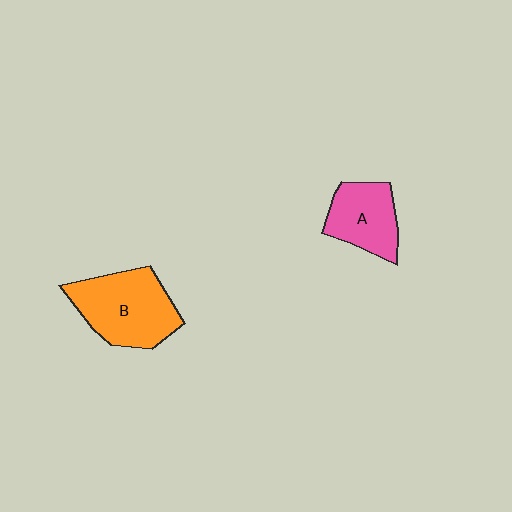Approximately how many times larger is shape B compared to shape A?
Approximately 1.5 times.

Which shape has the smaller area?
Shape A (pink).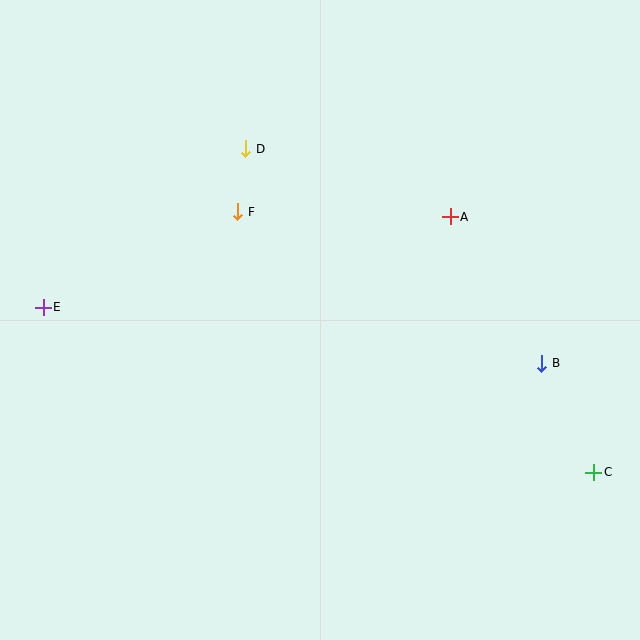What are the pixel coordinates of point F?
Point F is at (238, 212).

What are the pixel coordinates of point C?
Point C is at (594, 472).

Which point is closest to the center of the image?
Point F at (238, 212) is closest to the center.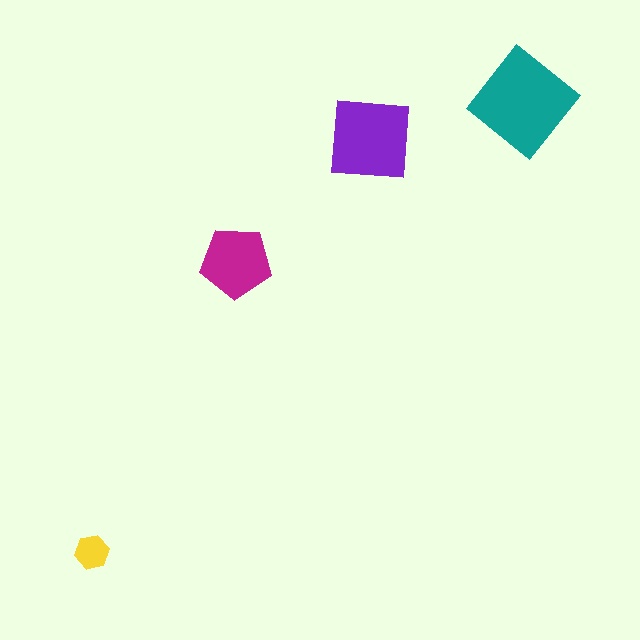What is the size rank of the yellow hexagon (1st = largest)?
4th.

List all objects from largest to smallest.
The teal diamond, the purple square, the magenta pentagon, the yellow hexagon.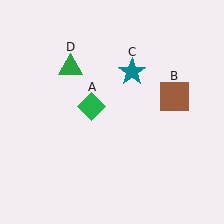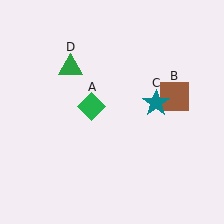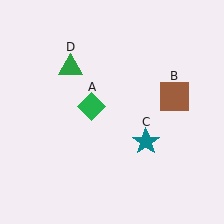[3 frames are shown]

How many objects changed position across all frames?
1 object changed position: teal star (object C).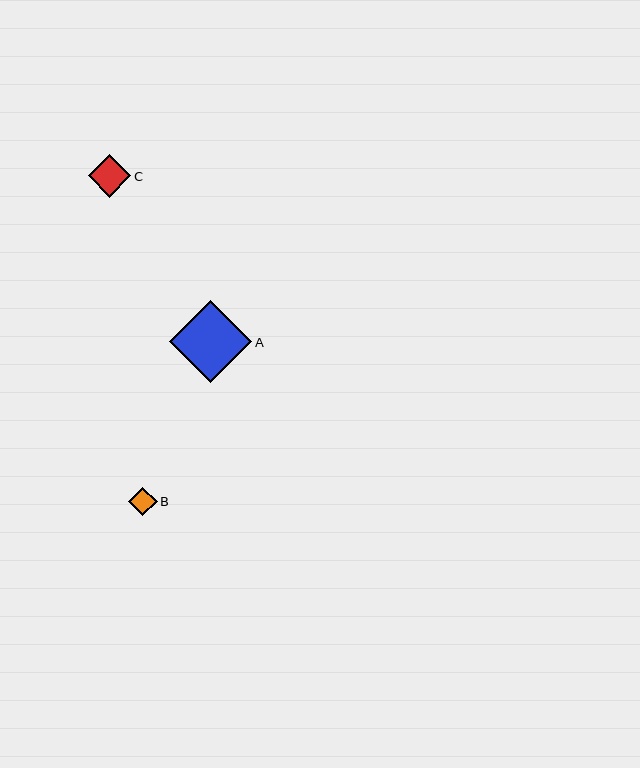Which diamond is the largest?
Diamond A is the largest with a size of approximately 82 pixels.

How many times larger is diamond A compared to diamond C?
Diamond A is approximately 1.9 times the size of diamond C.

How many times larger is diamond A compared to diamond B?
Diamond A is approximately 2.9 times the size of diamond B.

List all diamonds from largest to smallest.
From largest to smallest: A, C, B.